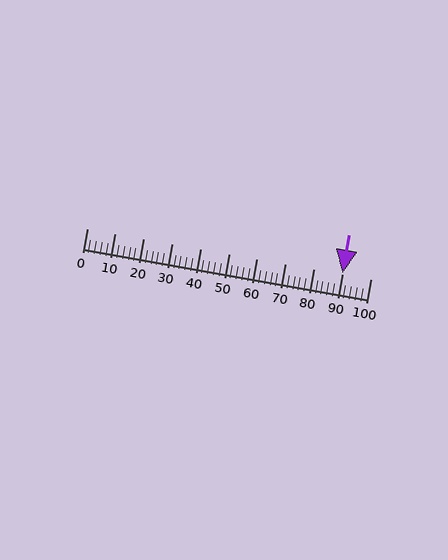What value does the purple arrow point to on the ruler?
The purple arrow points to approximately 90.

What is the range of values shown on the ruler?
The ruler shows values from 0 to 100.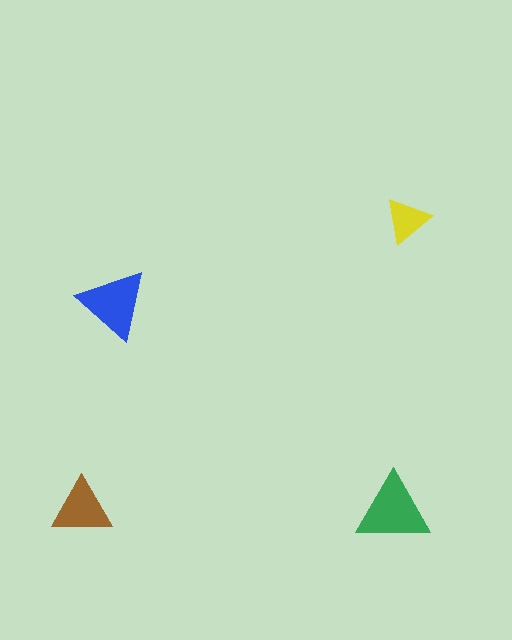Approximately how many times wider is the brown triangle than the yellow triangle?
About 1.5 times wider.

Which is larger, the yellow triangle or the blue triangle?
The blue one.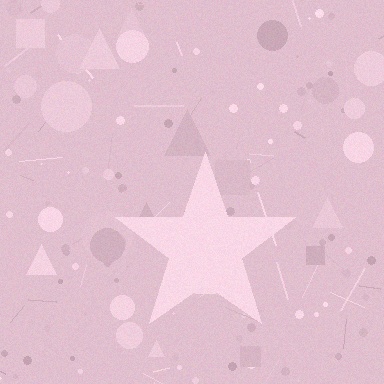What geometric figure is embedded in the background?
A star is embedded in the background.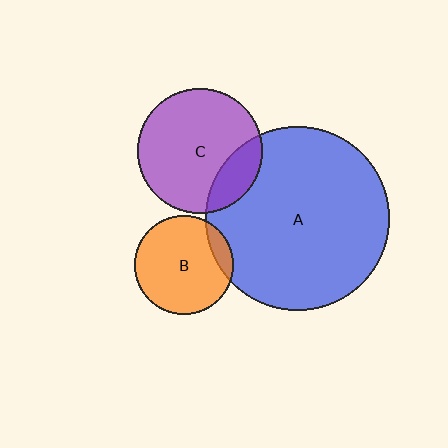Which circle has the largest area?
Circle A (blue).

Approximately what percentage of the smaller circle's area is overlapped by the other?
Approximately 20%.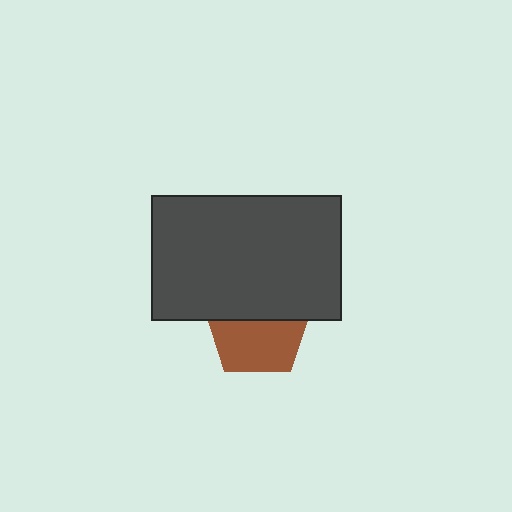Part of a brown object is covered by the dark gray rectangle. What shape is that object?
It is a pentagon.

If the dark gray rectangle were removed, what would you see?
You would see the complete brown pentagon.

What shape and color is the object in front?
The object in front is a dark gray rectangle.